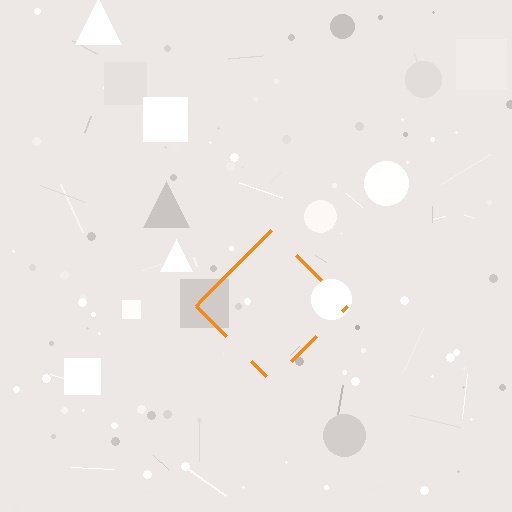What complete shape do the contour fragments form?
The contour fragments form a diamond.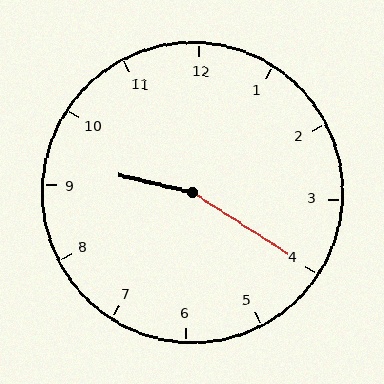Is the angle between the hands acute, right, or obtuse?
It is obtuse.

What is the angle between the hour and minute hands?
Approximately 160 degrees.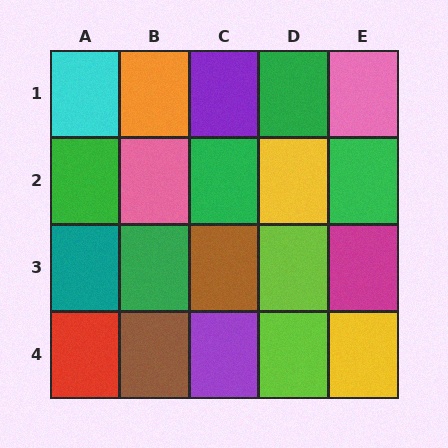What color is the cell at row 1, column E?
Pink.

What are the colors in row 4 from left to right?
Red, brown, purple, lime, yellow.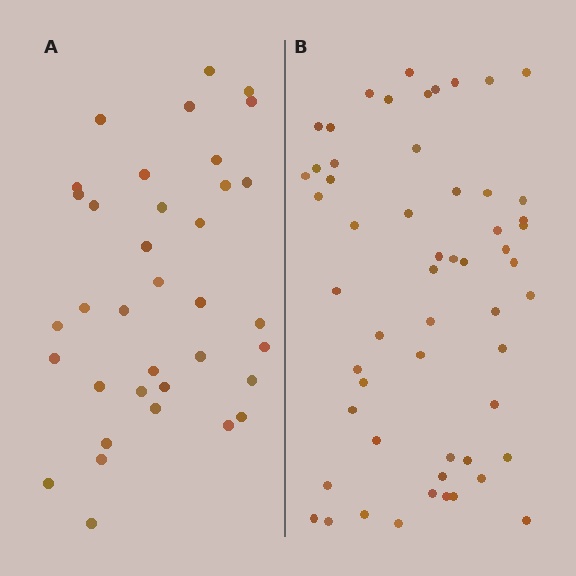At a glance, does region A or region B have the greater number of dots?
Region B (the right region) has more dots.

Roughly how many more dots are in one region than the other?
Region B has approximately 20 more dots than region A.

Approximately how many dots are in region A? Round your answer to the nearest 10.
About 40 dots. (The exact count is 36, which rounds to 40.)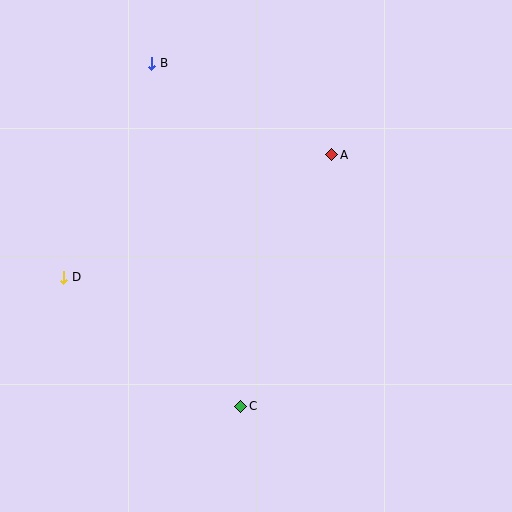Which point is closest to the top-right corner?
Point A is closest to the top-right corner.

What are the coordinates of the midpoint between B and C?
The midpoint between B and C is at (196, 235).